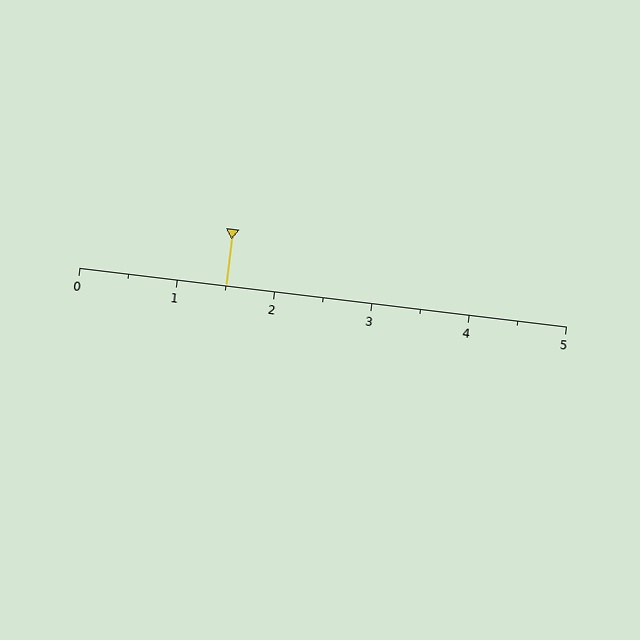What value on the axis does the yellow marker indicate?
The marker indicates approximately 1.5.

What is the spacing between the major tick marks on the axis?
The major ticks are spaced 1 apart.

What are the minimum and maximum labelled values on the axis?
The axis runs from 0 to 5.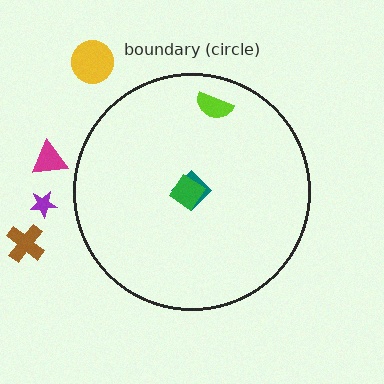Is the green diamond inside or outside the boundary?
Inside.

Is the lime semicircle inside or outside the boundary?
Inside.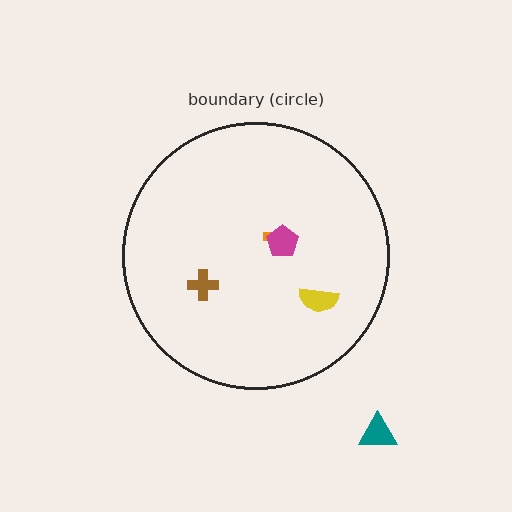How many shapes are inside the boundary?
4 inside, 1 outside.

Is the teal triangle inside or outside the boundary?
Outside.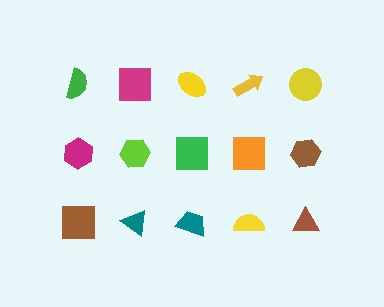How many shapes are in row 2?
5 shapes.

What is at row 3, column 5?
A brown triangle.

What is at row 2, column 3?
A green square.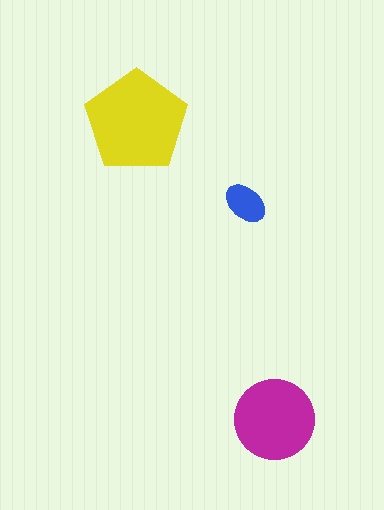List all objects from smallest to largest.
The blue ellipse, the magenta circle, the yellow pentagon.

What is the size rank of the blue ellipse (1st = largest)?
3rd.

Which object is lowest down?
The magenta circle is bottommost.